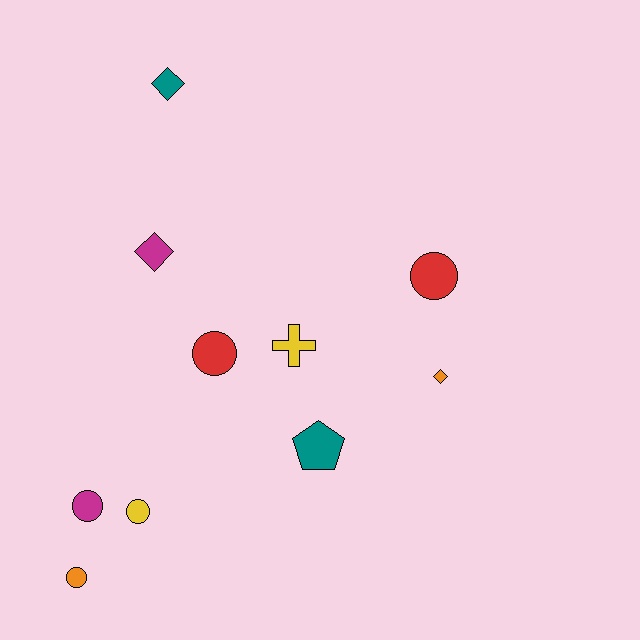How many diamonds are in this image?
There are 3 diamonds.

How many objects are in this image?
There are 10 objects.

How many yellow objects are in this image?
There are 2 yellow objects.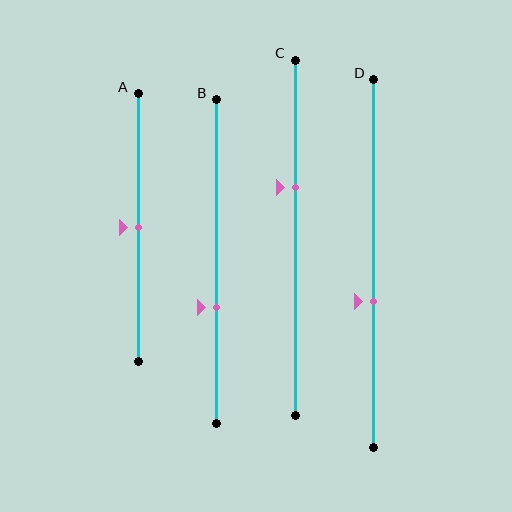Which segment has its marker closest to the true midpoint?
Segment A has its marker closest to the true midpoint.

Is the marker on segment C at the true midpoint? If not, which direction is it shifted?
No, the marker on segment C is shifted upward by about 14% of the segment length.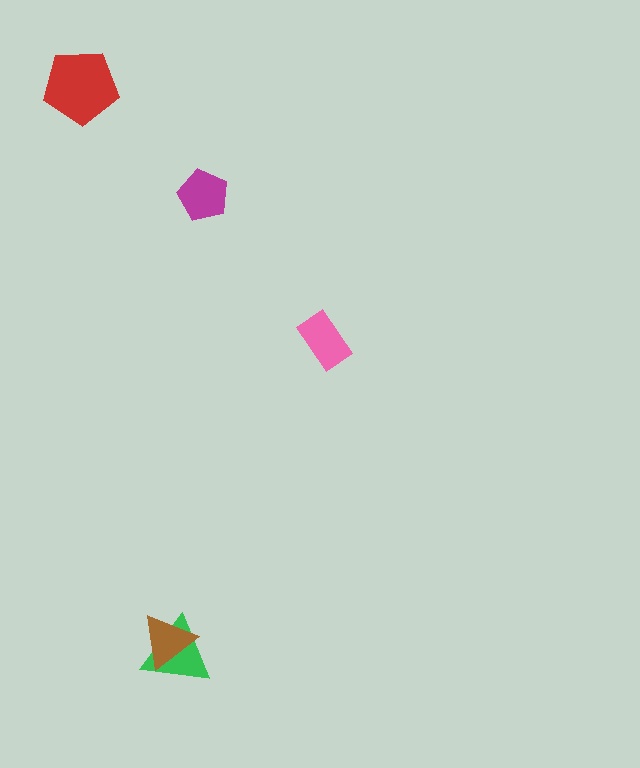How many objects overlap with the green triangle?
1 object overlaps with the green triangle.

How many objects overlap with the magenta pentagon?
0 objects overlap with the magenta pentagon.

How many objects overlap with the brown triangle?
1 object overlaps with the brown triangle.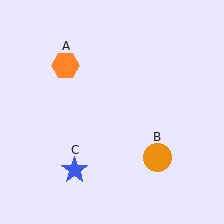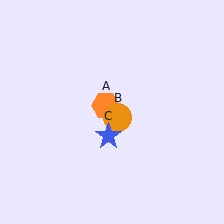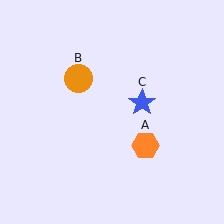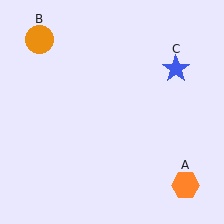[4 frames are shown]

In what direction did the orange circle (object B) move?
The orange circle (object B) moved up and to the left.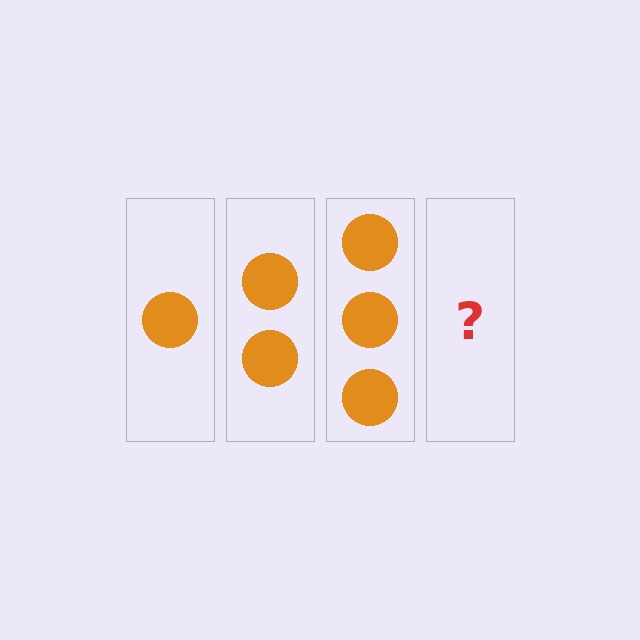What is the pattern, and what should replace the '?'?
The pattern is that each step adds one more circle. The '?' should be 4 circles.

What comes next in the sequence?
The next element should be 4 circles.